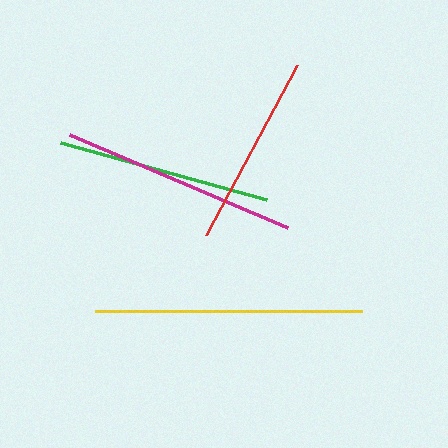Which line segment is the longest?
The yellow line is the longest at approximately 267 pixels.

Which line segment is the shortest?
The red line is the shortest at approximately 193 pixels.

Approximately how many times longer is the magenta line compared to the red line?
The magenta line is approximately 1.2 times the length of the red line.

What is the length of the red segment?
The red segment is approximately 193 pixels long.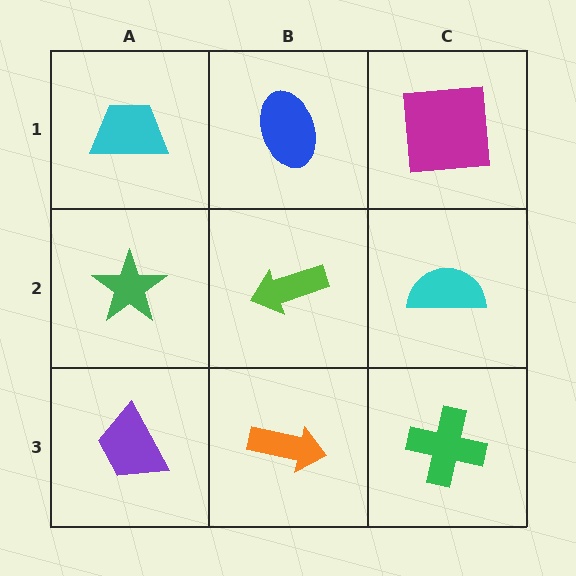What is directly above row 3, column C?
A cyan semicircle.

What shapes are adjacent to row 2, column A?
A cyan trapezoid (row 1, column A), a purple trapezoid (row 3, column A), a lime arrow (row 2, column B).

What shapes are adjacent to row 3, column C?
A cyan semicircle (row 2, column C), an orange arrow (row 3, column B).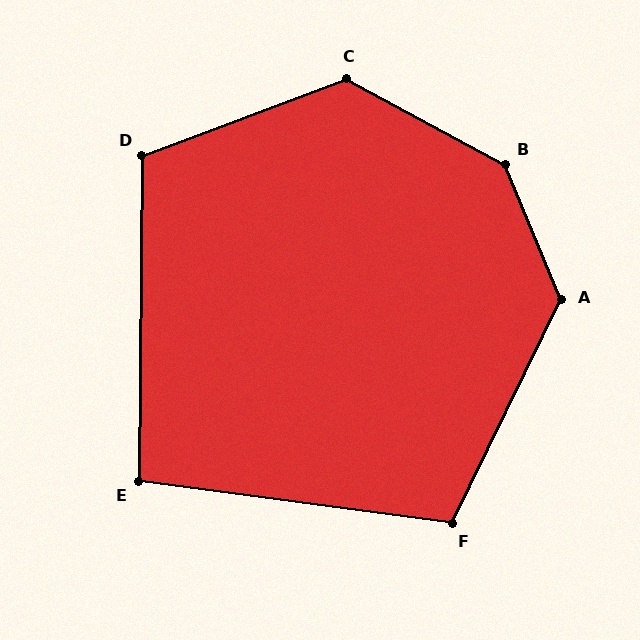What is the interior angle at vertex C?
Approximately 131 degrees (obtuse).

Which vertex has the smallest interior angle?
E, at approximately 97 degrees.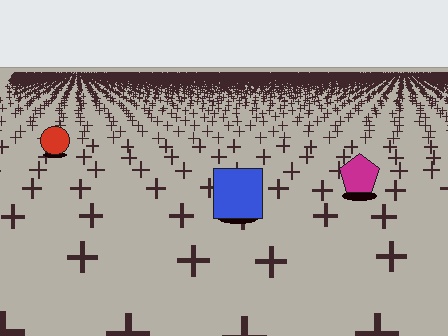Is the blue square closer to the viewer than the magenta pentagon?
Yes. The blue square is closer — you can tell from the texture gradient: the ground texture is coarser near it.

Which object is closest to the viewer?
The blue square is closest. The texture marks near it are larger and more spread out.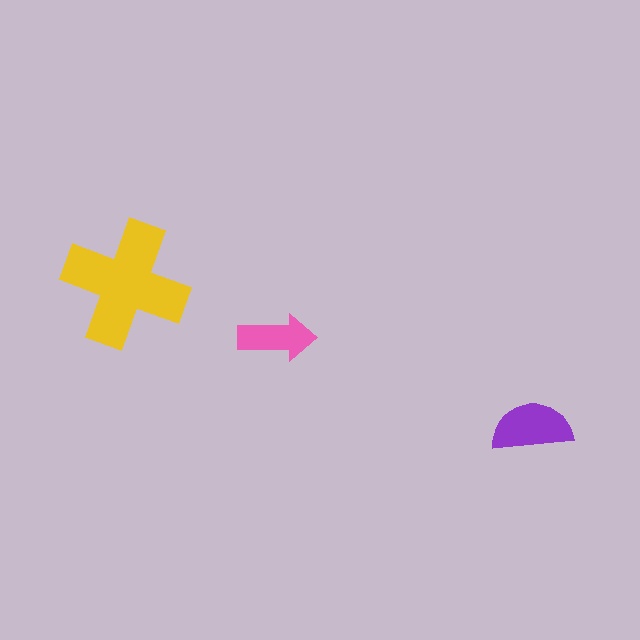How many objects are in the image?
There are 3 objects in the image.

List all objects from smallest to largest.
The pink arrow, the purple semicircle, the yellow cross.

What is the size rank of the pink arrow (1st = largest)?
3rd.